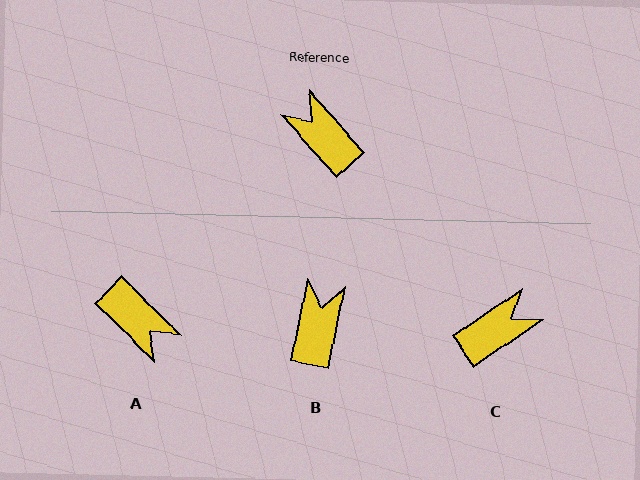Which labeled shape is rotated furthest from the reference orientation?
A, about 176 degrees away.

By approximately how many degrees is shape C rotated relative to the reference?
Approximately 97 degrees clockwise.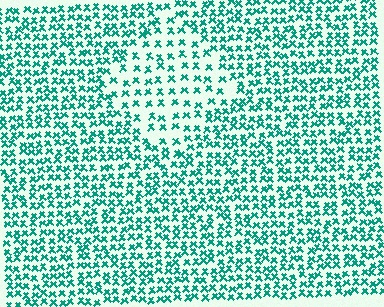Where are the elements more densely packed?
The elements are more densely packed outside the diamond boundary.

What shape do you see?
I see a diamond.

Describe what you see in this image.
The image contains small teal elements arranged at two different densities. A diamond-shaped region is visible where the elements are less densely packed than the surrounding area.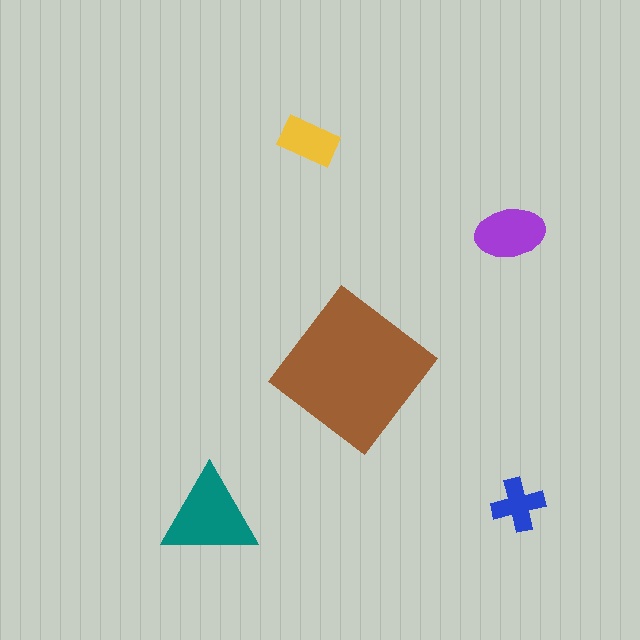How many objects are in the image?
There are 5 objects in the image.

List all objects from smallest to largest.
The blue cross, the yellow rectangle, the purple ellipse, the teal triangle, the brown diamond.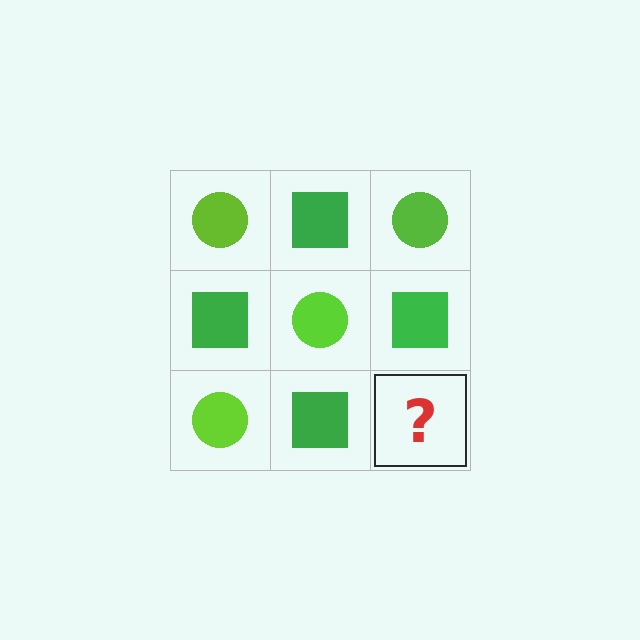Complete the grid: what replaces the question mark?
The question mark should be replaced with a lime circle.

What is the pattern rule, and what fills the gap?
The rule is that it alternates lime circle and green square in a checkerboard pattern. The gap should be filled with a lime circle.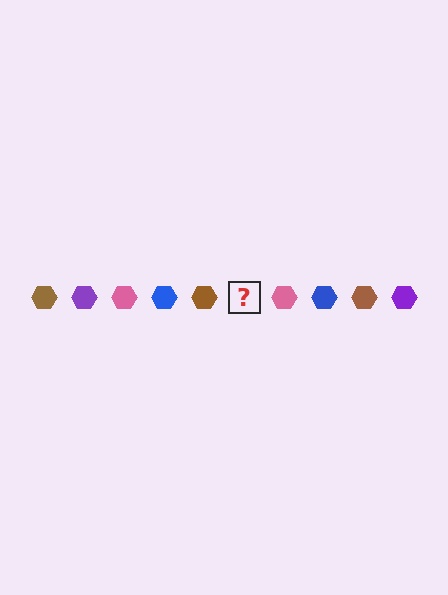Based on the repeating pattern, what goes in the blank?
The blank should be a purple hexagon.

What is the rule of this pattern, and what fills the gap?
The rule is that the pattern cycles through brown, purple, pink, blue hexagons. The gap should be filled with a purple hexagon.